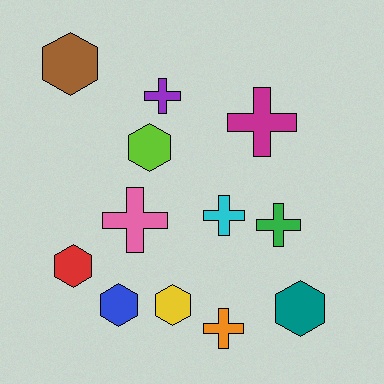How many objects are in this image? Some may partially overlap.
There are 12 objects.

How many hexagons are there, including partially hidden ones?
There are 6 hexagons.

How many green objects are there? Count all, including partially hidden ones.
There is 1 green object.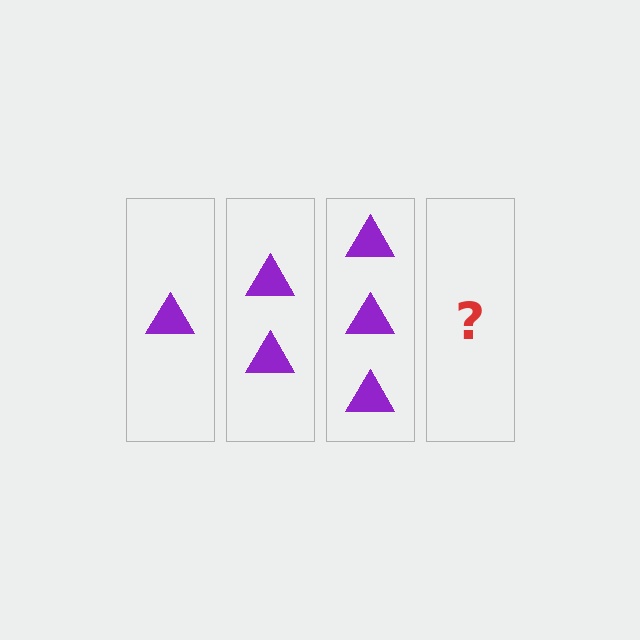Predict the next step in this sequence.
The next step is 4 triangles.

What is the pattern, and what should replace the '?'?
The pattern is that each step adds one more triangle. The '?' should be 4 triangles.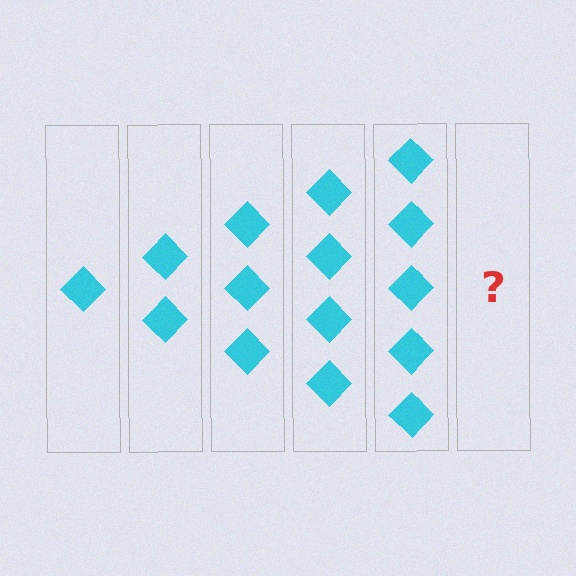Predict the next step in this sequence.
The next step is 6 diamonds.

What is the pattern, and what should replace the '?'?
The pattern is that each step adds one more diamond. The '?' should be 6 diamonds.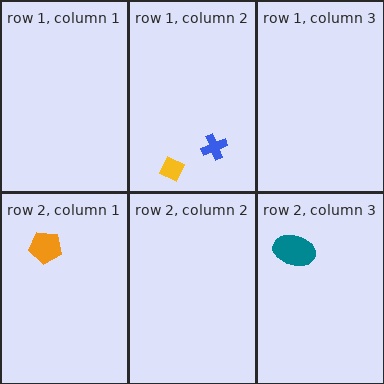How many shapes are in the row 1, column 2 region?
2.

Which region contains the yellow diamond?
The row 1, column 2 region.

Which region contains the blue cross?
The row 1, column 2 region.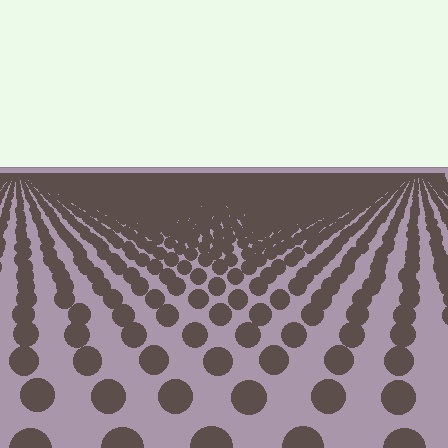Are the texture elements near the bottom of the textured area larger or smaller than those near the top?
Larger. Near the bottom, elements are closer to the viewer and appear at a bigger on-screen size.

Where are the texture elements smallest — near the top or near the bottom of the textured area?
Near the top.